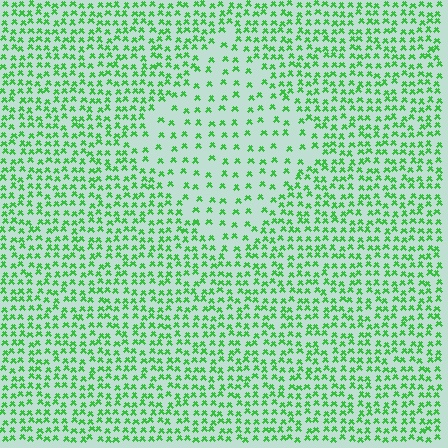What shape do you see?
I see a diamond.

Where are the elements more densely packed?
The elements are more densely packed outside the diamond boundary.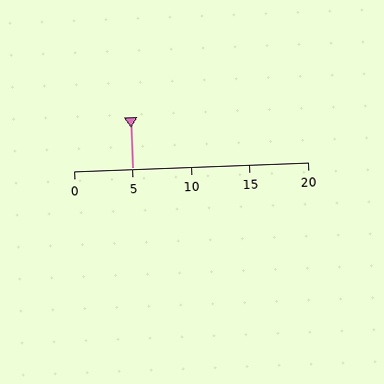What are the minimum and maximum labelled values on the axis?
The axis runs from 0 to 20.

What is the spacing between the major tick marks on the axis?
The major ticks are spaced 5 apart.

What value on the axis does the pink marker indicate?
The marker indicates approximately 5.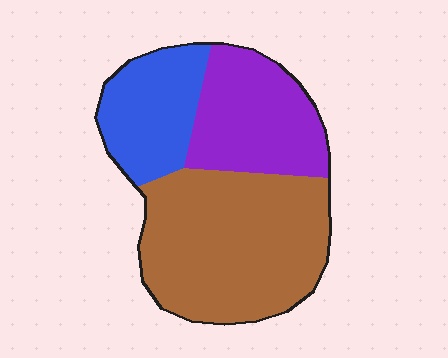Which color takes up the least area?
Blue, at roughly 20%.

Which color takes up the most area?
Brown, at roughly 50%.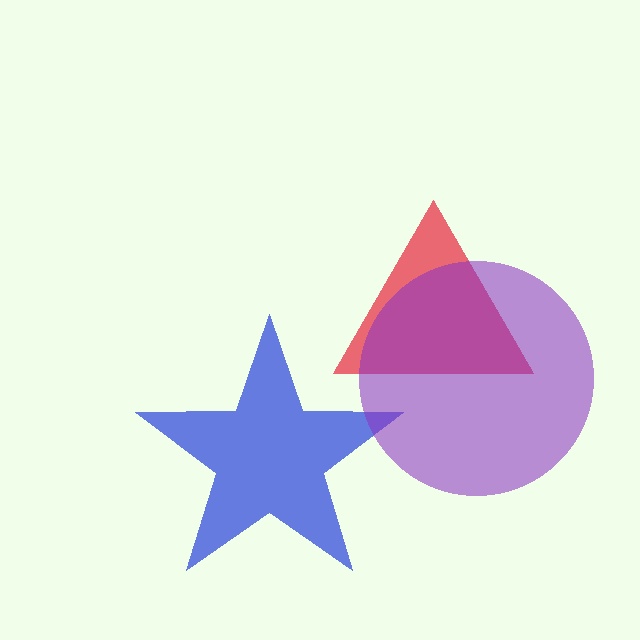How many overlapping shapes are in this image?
There are 3 overlapping shapes in the image.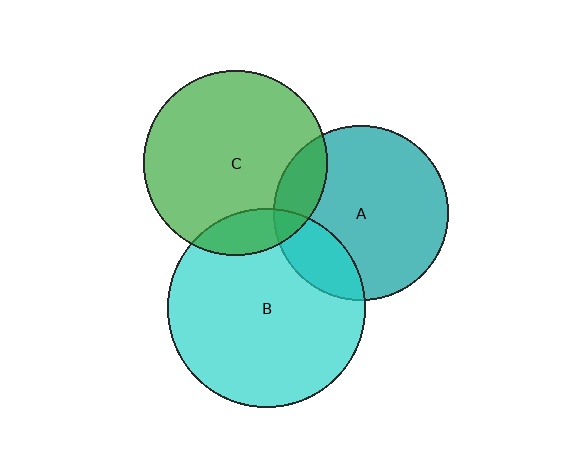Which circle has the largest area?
Circle B (cyan).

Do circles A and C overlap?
Yes.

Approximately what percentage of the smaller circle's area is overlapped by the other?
Approximately 15%.